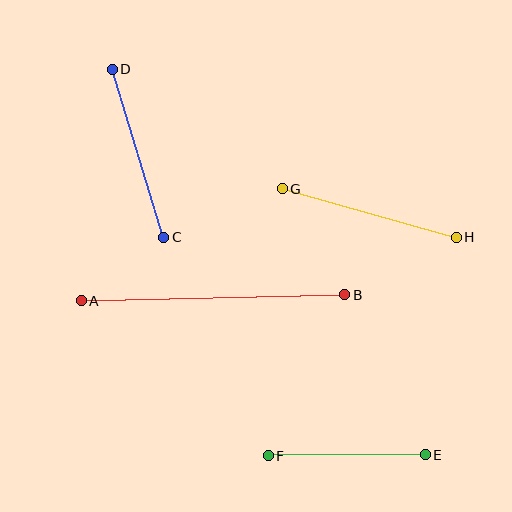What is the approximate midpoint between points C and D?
The midpoint is at approximately (138, 153) pixels.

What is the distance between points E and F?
The distance is approximately 157 pixels.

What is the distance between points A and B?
The distance is approximately 264 pixels.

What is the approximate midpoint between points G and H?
The midpoint is at approximately (369, 213) pixels.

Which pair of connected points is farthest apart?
Points A and B are farthest apart.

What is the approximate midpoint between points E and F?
The midpoint is at approximately (347, 455) pixels.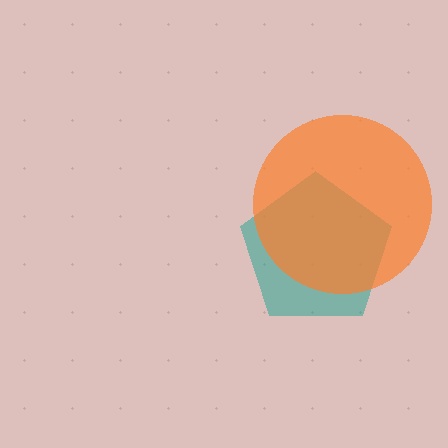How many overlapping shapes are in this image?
There are 2 overlapping shapes in the image.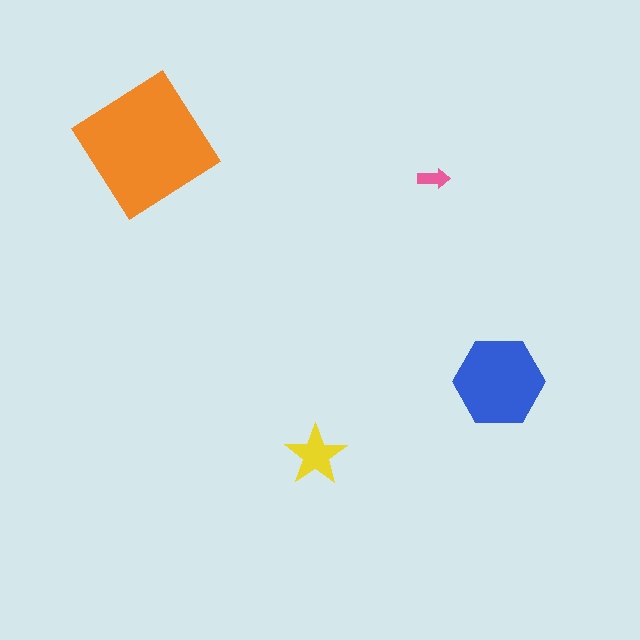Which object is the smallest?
The pink arrow.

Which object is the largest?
The orange diamond.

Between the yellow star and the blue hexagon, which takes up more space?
The blue hexagon.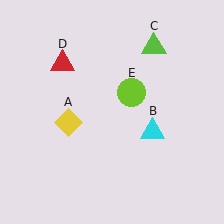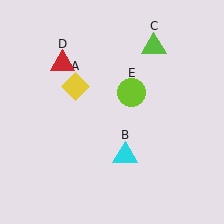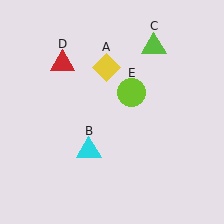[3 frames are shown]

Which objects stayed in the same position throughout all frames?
Lime triangle (object C) and red triangle (object D) and lime circle (object E) remained stationary.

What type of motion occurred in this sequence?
The yellow diamond (object A), cyan triangle (object B) rotated clockwise around the center of the scene.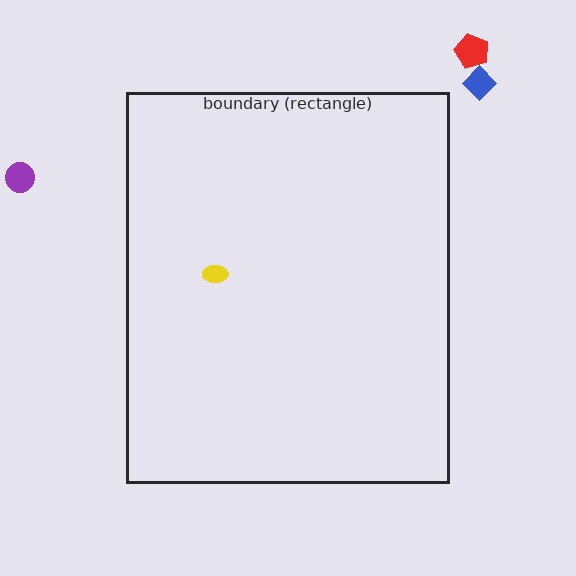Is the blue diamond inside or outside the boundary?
Outside.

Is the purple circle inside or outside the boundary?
Outside.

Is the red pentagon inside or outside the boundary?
Outside.